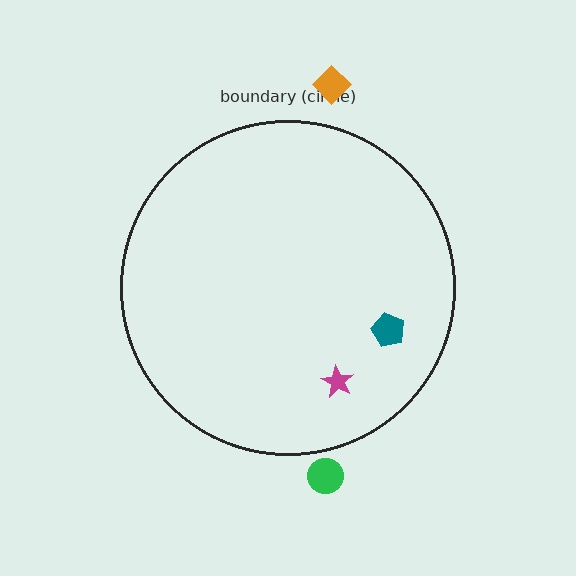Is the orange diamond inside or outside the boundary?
Outside.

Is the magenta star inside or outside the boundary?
Inside.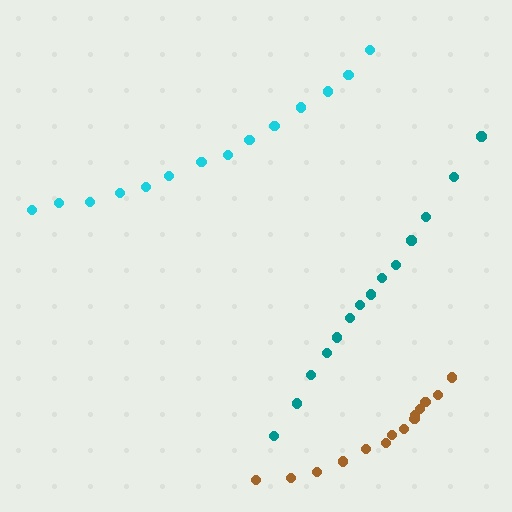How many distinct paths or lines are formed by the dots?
There are 3 distinct paths.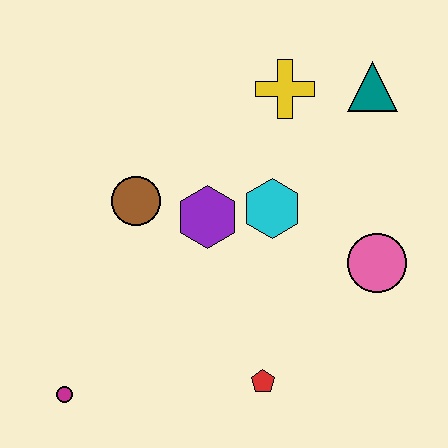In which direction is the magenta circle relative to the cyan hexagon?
The magenta circle is to the left of the cyan hexagon.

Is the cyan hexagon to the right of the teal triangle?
No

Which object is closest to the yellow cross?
The teal triangle is closest to the yellow cross.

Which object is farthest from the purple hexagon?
The magenta circle is farthest from the purple hexagon.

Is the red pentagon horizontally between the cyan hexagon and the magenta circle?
Yes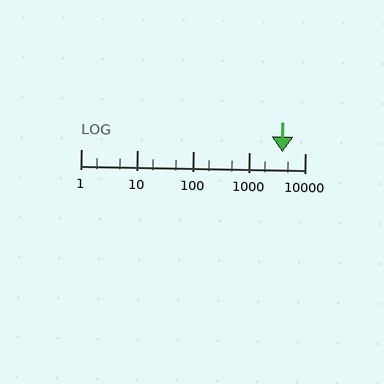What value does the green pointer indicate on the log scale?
The pointer indicates approximately 4000.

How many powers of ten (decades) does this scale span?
The scale spans 4 decades, from 1 to 10000.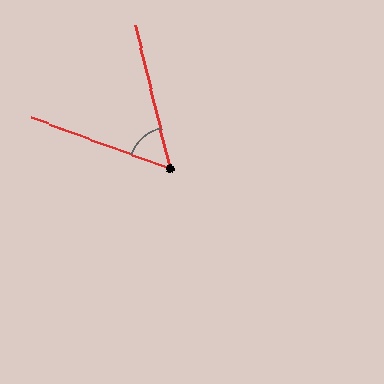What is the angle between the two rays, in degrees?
Approximately 56 degrees.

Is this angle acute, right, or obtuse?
It is acute.